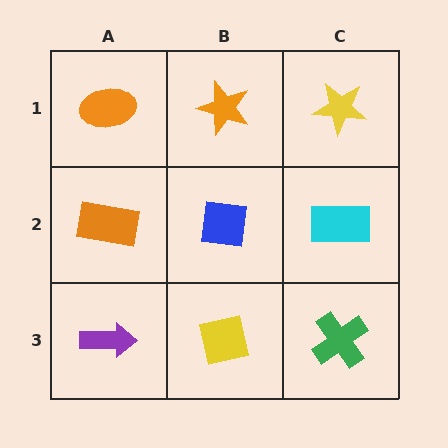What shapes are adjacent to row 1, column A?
An orange rectangle (row 2, column A), an orange star (row 1, column B).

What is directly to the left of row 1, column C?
An orange star.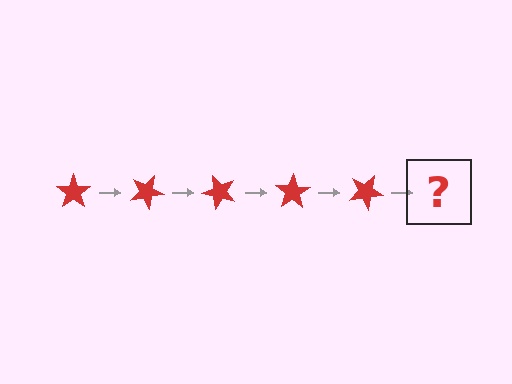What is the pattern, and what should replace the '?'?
The pattern is that the star rotates 25 degrees each step. The '?' should be a red star rotated 125 degrees.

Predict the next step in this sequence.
The next step is a red star rotated 125 degrees.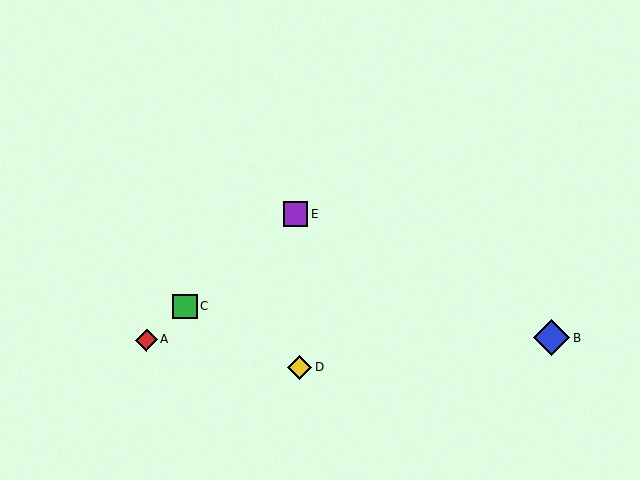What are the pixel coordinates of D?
Object D is at (300, 368).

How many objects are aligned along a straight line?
3 objects (A, C, E) are aligned along a straight line.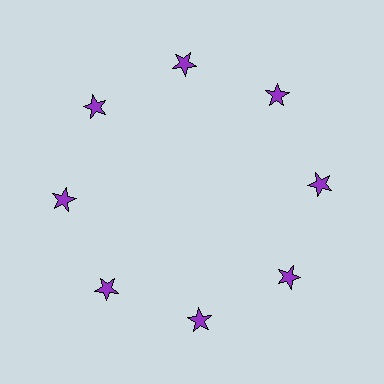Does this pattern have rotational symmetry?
Yes, this pattern has 8-fold rotational symmetry. It looks the same after rotating 45 degrees around the center.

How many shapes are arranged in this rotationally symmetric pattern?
There are 8 shapes, arranged in 8 groups of 1.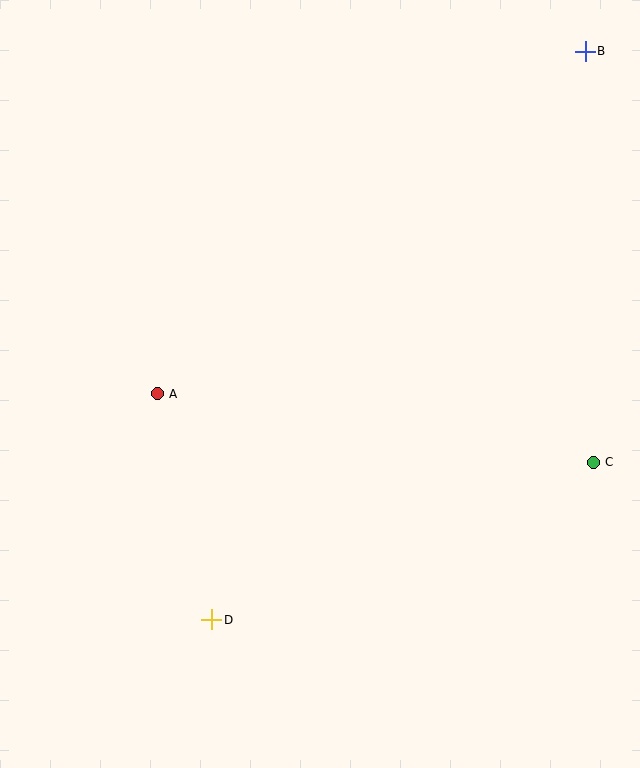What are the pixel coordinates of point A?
Point A is at (157, 394).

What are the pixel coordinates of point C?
Point C is at (593, 462).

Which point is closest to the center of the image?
Point A at (157, 394) is closest to the center.